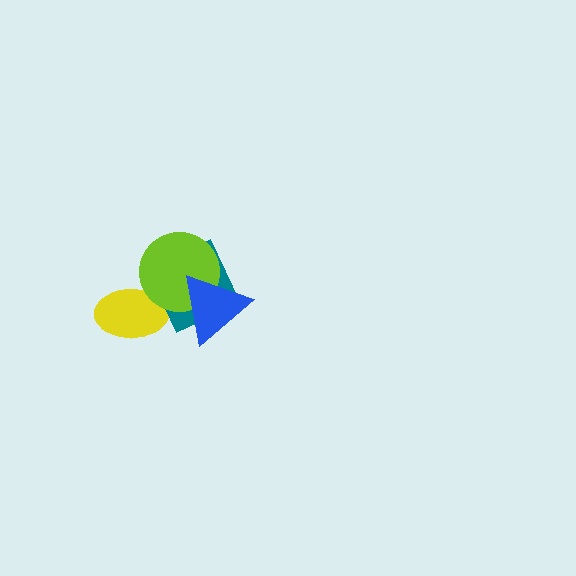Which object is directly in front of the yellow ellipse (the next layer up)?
The teal diamond is directly in front of the yellow ellipse.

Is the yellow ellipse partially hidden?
Yes, it is partially covered by another shape.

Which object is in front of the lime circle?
The blue triangle is in front of the lime circle.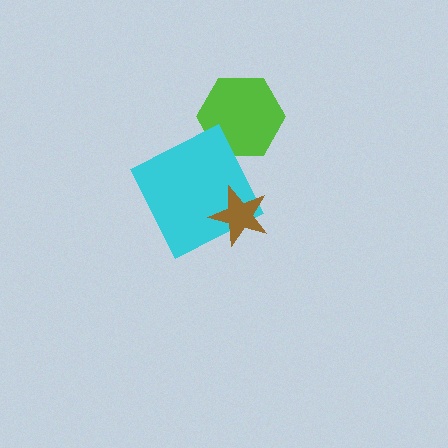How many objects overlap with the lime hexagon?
0 objects overlap with the lime hexagon.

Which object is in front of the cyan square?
The brown star is in front of the cyan square.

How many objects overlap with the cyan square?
1 object overlaps with the cyan square.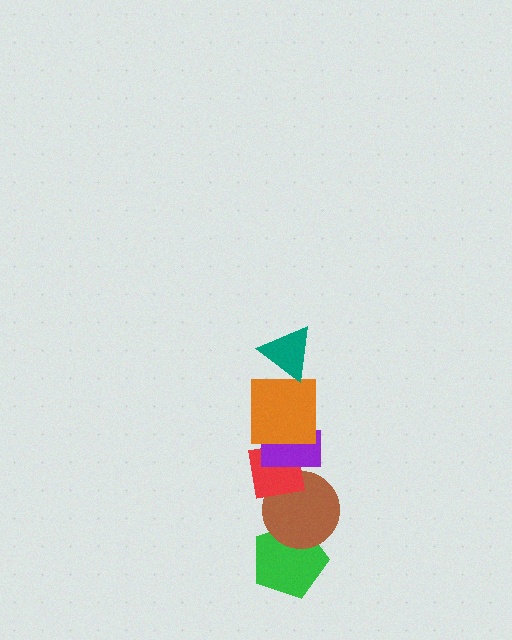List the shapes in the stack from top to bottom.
From top to bottom: the teal triangle, the orange square, the purple rectangle, the red square, the brown circle, the green pentagon.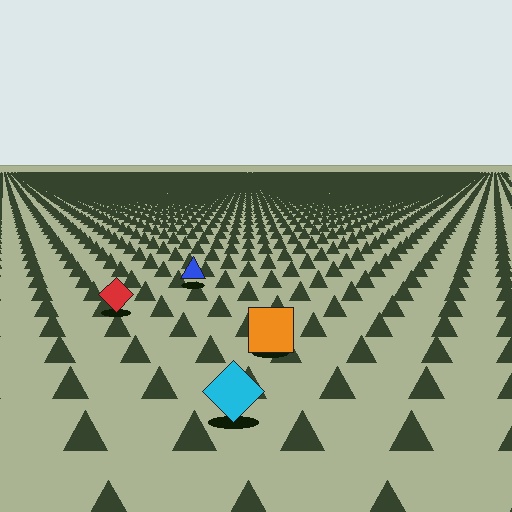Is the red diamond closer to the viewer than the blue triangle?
Yes. The red diamond is closer — you can tell from the texture gradient: the ground texture is coarser near it.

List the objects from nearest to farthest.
From nearest to farthest: the cyan diamond, the orange square, the red diamond, the blue triangle.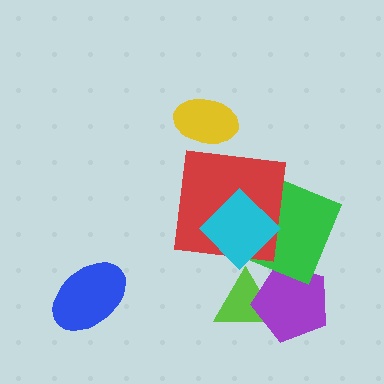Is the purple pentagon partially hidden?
Yes, it is partially covered by another shape.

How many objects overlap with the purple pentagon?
2 objects overlap with the purple pentagon.